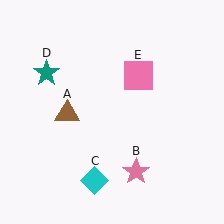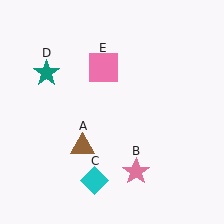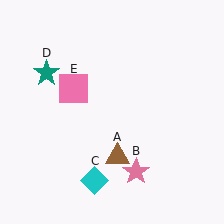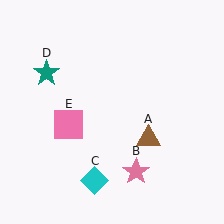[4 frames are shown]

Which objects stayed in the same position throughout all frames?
Pink star (object B) and cyan diamond (object C) and teal star (object D) remained stationary.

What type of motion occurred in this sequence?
The brown triangle (object A), pink square (object E) rotated counterclockwise around the center of the scene.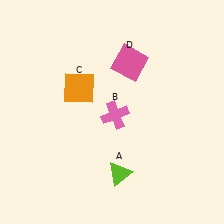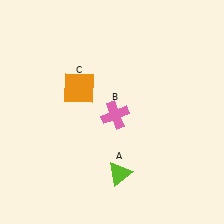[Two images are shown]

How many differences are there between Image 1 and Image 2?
There is 1 difference between the two images.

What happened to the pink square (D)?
The pink square (D) was removed in Image 2. It was in the top-right area of Image 1.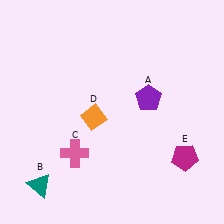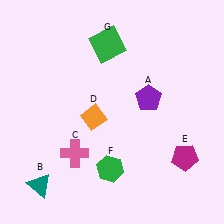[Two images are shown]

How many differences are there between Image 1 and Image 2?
There are 2 differences between the two images.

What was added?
A green hexagon (F), a green square (G) were added in Image 2.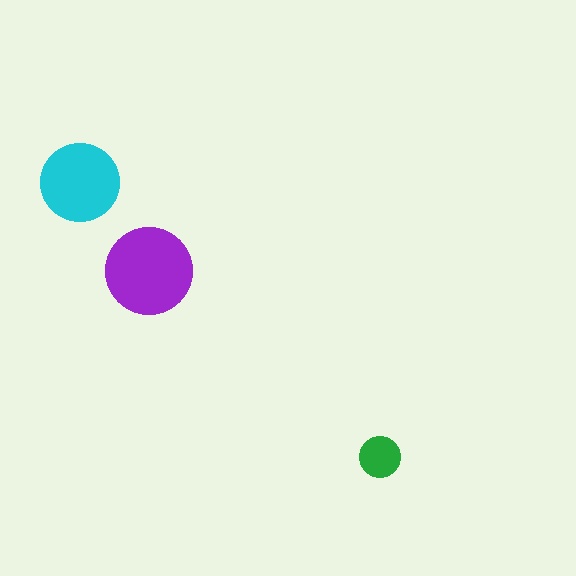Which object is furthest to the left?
The cyan circle is leftmost.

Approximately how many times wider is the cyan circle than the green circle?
About 2 times wider.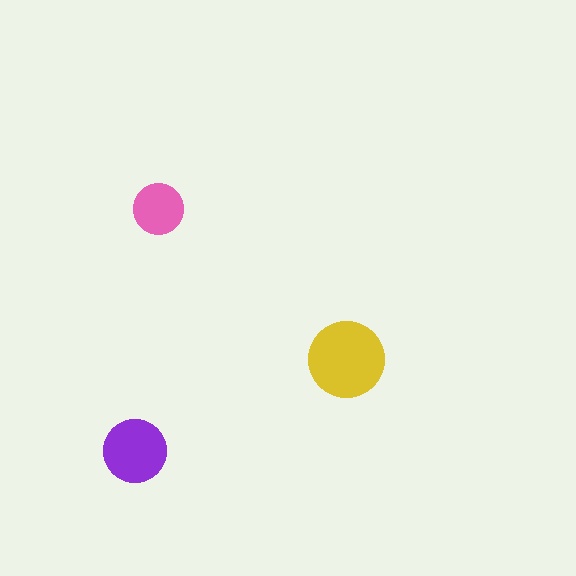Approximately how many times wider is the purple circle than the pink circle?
About 1.5 times wider.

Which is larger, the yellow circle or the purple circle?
The yellow one.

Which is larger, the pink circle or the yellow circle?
The yellow one.